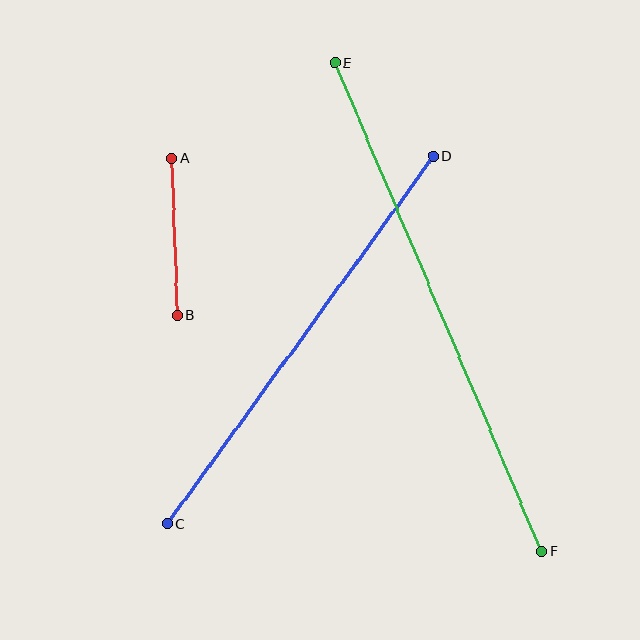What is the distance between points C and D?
The distance is approximately 454 pixels.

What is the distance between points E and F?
The distance is approximately 530 pixels.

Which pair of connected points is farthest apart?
Points E and F are farthest apart.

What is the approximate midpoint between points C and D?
The midpoint is at approximately (301, 340) pixels.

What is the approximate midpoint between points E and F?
The midpoint is at approximately (438, 307) pixels.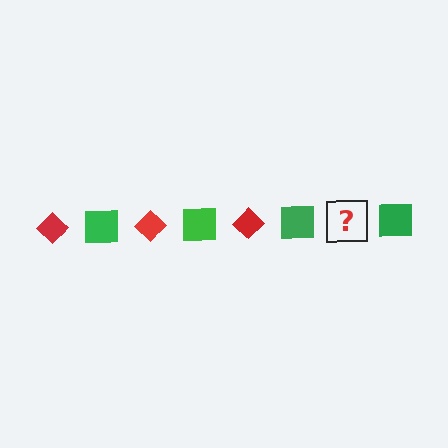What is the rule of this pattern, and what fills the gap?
The rule is that the pattern alternates between red diamond and green square. The gap should be filled with a red diamond.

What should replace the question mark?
The question mark should be replaced with a red diamond.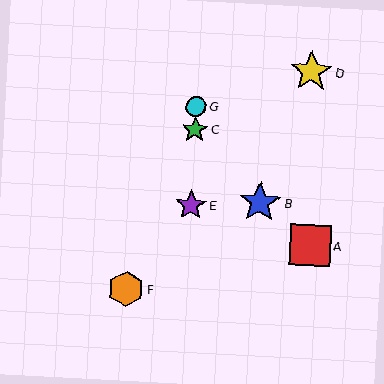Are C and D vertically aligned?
No, C is at x≈195 and D is at x≈311.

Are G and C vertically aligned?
Yes, both are at x≈196.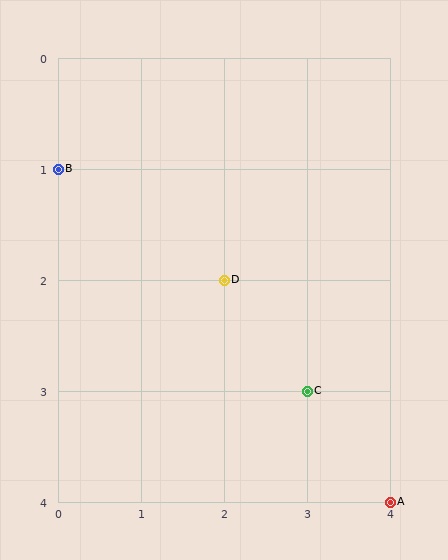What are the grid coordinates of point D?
Point D is at grid coordinates (2, 2).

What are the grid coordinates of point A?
Point A is at grid coordinates (4, 4).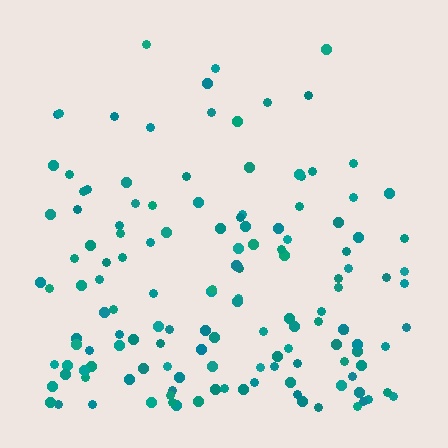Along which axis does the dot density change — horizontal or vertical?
Vertical.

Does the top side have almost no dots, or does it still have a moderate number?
Still a moderate number, just noticeably fewer than the bottom.